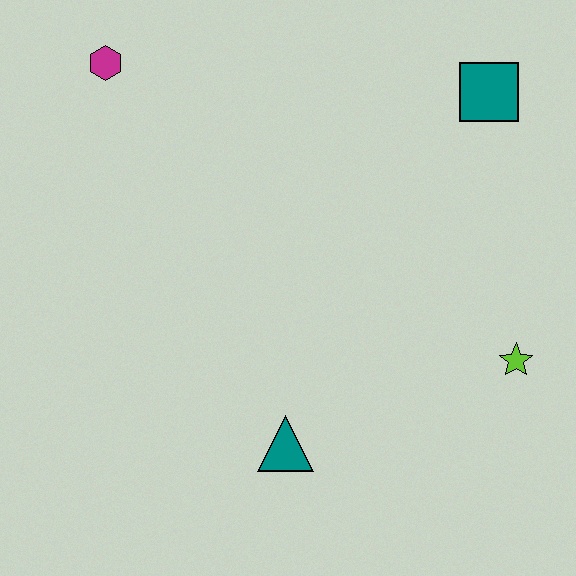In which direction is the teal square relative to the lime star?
The teal square is above the lime star.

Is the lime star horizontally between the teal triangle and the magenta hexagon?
No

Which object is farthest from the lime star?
The magenta hexagon is farthest from the lime star.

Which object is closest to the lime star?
The teal triangle is closest to the lime star.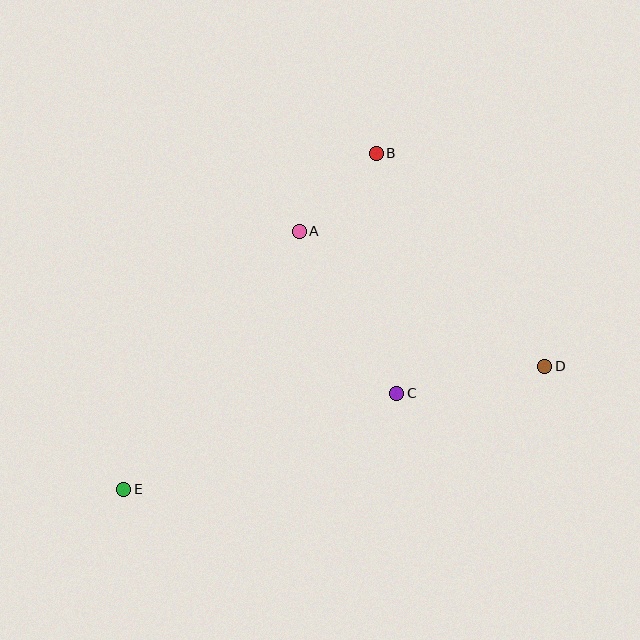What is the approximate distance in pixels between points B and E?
The distance between B and E is approximately 420 pixels.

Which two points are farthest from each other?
Points D and E are farthest from each other.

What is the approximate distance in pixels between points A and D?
The distance between A and D is approximately 281 pixels.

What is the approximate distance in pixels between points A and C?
The distance between A and C is approximately 189 pixels.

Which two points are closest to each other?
Points A and B are closest to each other.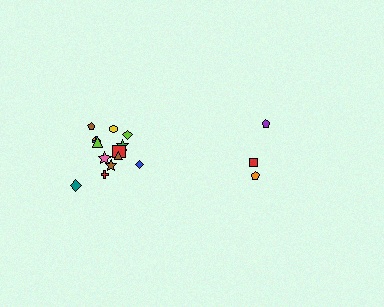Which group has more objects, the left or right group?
The left group.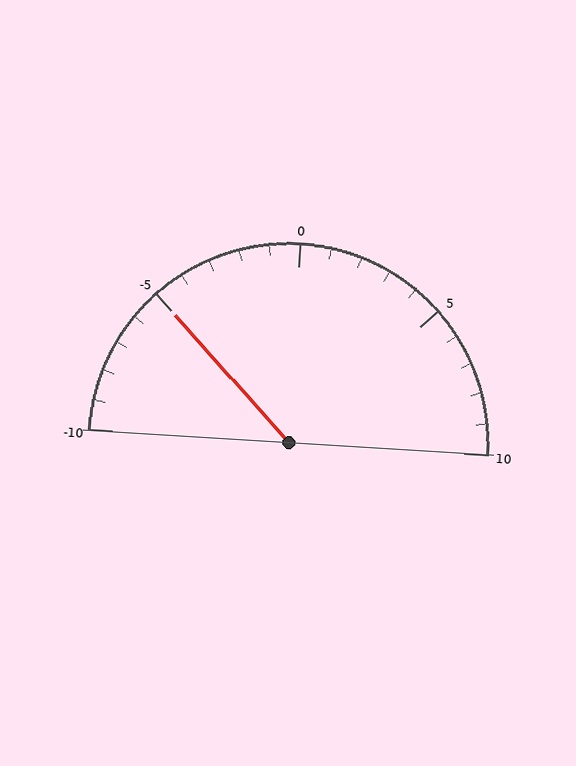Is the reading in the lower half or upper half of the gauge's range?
The reading is in the lower half of the range (-10 to 10).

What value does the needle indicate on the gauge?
The needle indicates approximately -5.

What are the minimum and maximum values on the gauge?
The gauge ranges from -10 to 10.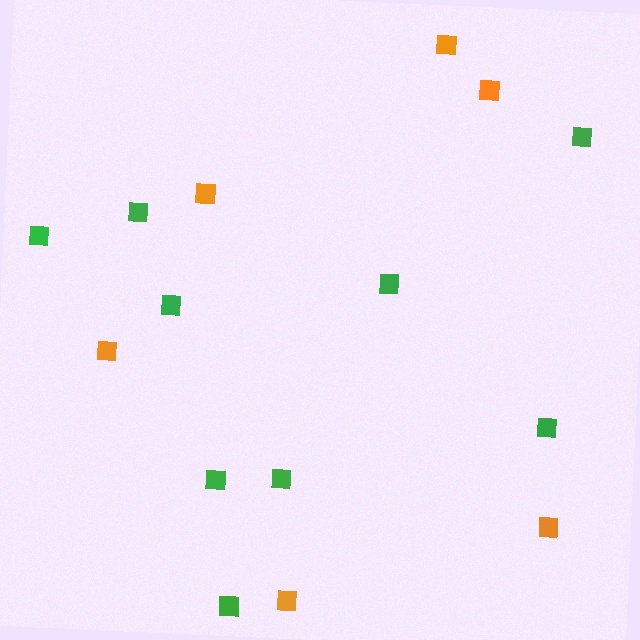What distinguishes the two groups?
There are 2 groups: one group of green squares (9) and one group of orange squares (6).